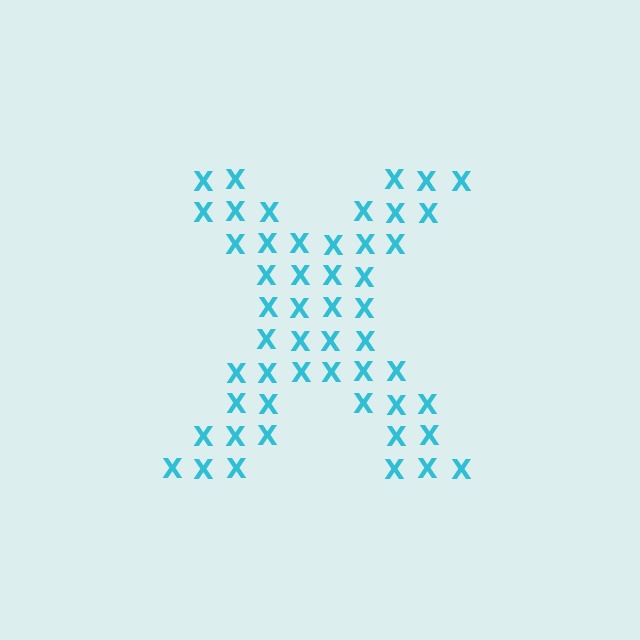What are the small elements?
The small elements are letter X's.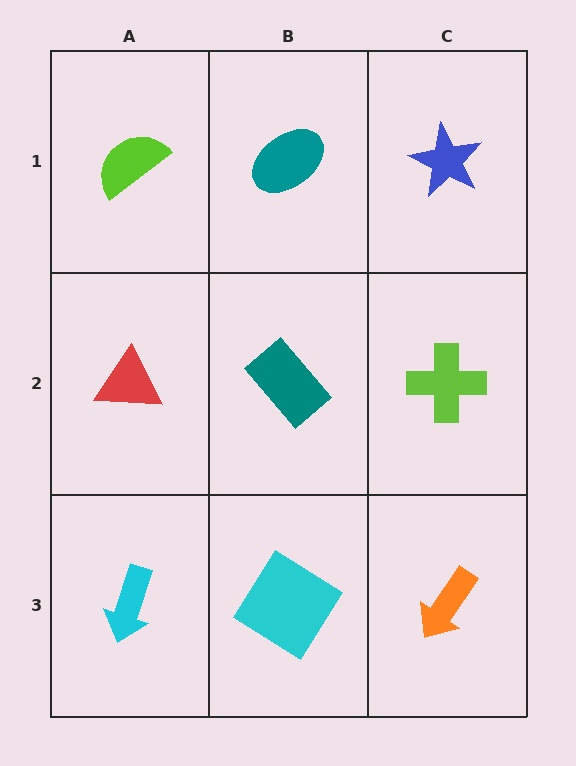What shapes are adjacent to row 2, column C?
A blue star (row 1, column C), an orange arrow (row 3, column C), a teal rectangle (row 2, column B).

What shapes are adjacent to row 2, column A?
A lime semicircle (row 1, column A), a cyan arrow (row 3, column A), a teal rectangle (row 2, column B).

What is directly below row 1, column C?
A lime cross.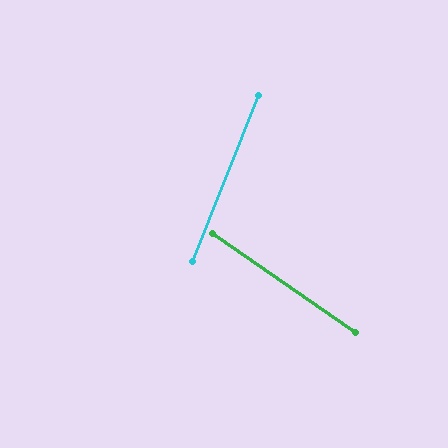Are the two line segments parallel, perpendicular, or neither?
Neither parallel nor perpendicular — they differ by about 77°.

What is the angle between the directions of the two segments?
Approximately 77 degrees.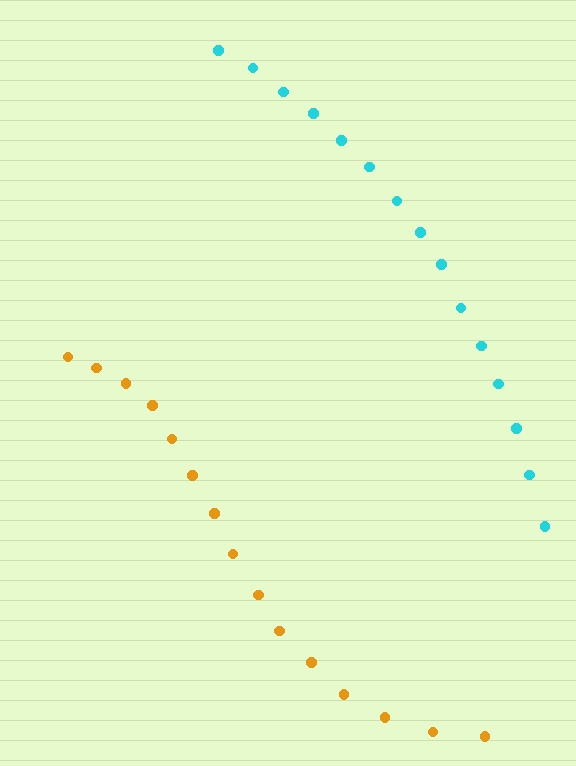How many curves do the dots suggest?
There are 2 distinct paths.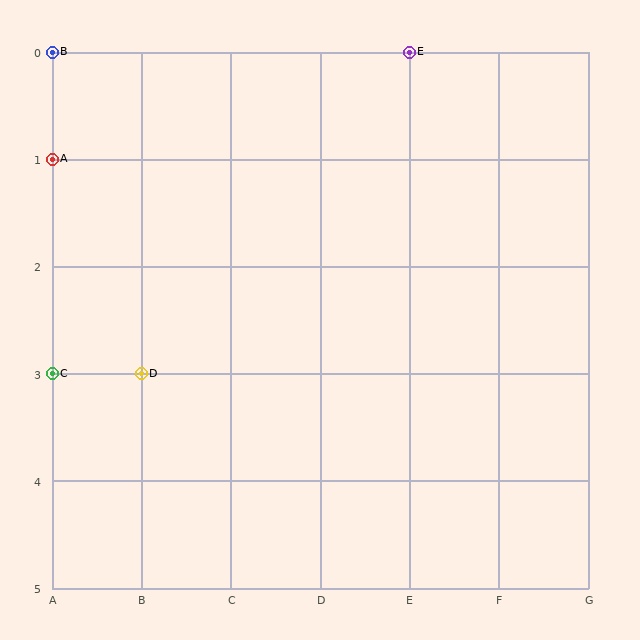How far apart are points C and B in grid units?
Points C and B are 3 rows apart.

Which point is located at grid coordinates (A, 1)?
Point A is at (A, 1).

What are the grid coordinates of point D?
Point D is at grid coordinates (B, 3).